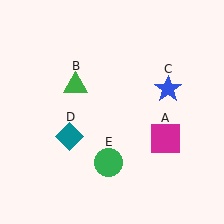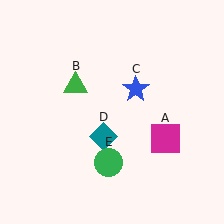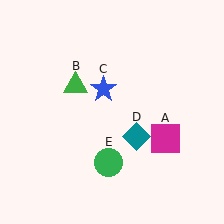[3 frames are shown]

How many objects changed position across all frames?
2 objects changed position: blue star (object C), teal diamond (object D).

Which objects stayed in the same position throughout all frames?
Magenta square (object A) and green triangle (object B) and green circle (object E) remained stationary.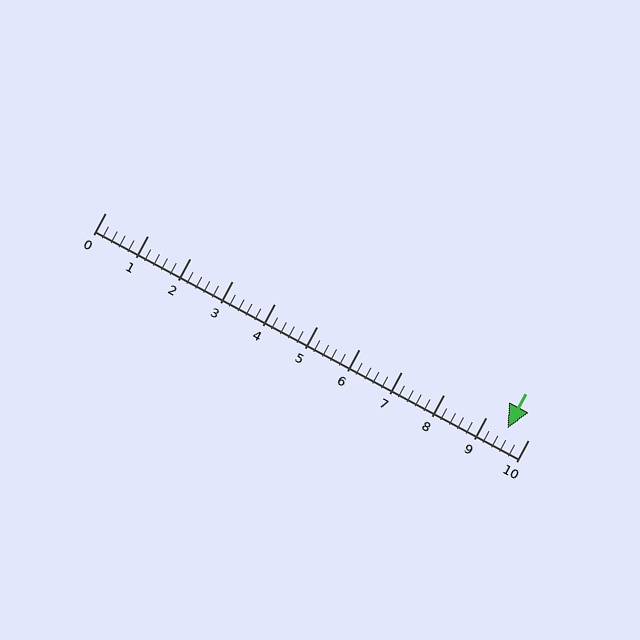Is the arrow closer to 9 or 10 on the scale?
The arrow is closer to 10.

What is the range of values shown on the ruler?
The ruler shows values from 0 to 10.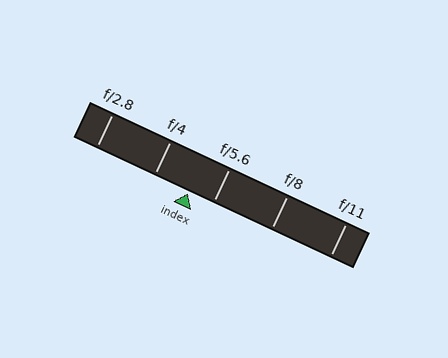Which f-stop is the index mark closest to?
The index mark is closest to f/5.6.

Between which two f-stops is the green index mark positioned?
The index mark is between f/4 and f/5.6.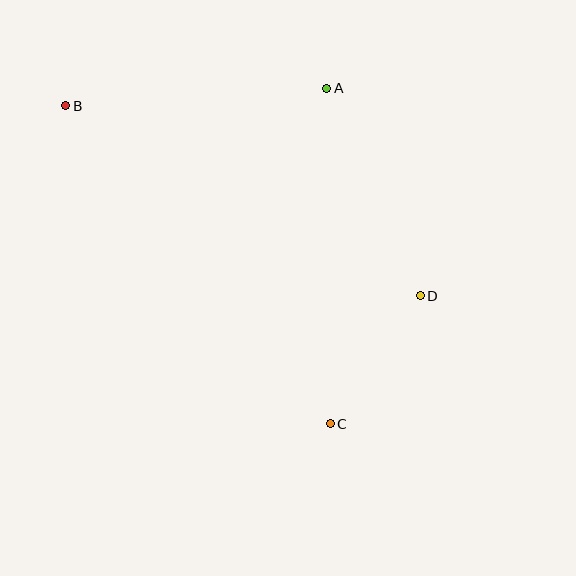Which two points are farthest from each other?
Points B and C are farthest from each other.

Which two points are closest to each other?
Points C and D are closest to each other.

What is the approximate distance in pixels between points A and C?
The distance between A and C is approximately 336 pixels.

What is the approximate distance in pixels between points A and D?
The distance between A and D is approximately 228 pixels.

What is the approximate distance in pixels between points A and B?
The distance between A and B is approximately 261 pixels.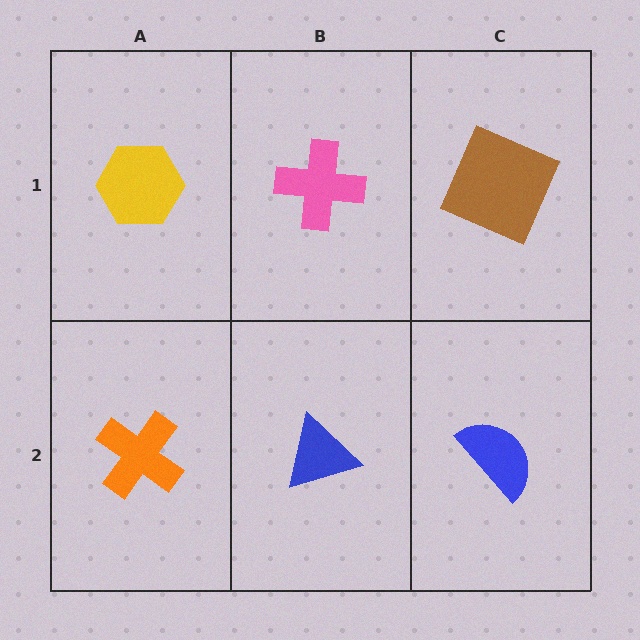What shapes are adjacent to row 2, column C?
A brown square (row 1, column C), a blue triangle (row 2, column B).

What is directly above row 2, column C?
A brown square.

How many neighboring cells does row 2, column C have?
2.